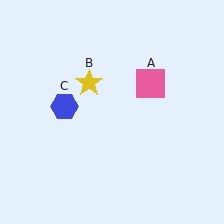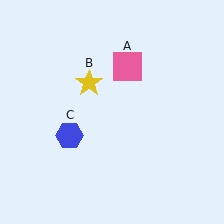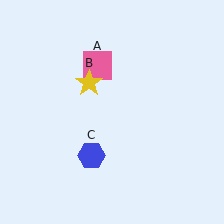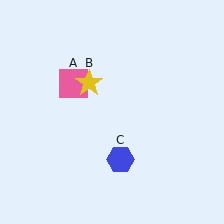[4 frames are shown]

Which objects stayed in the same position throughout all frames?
Yellow star (object B) remained stationary.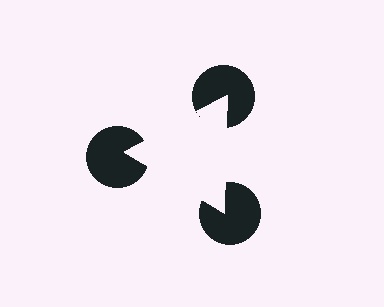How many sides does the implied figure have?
3 sides.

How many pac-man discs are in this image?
There are 3 — one at each vertex of the illusory triangle.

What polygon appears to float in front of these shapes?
An illusory triangle — its edges are inferred from the aligned wedge cuts in the pac-man discs, not physically drawn.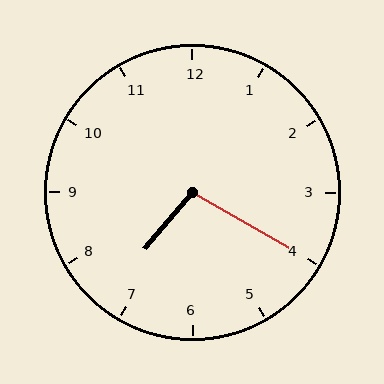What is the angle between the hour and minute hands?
Approximately 100 degrees.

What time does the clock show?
7:20.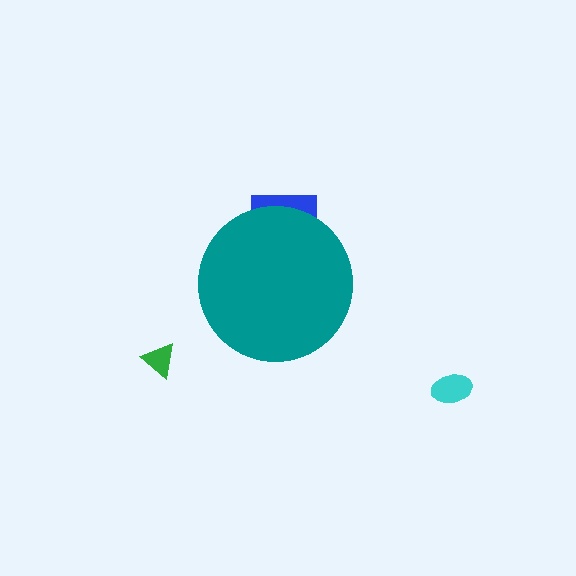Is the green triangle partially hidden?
No, the green triangle is fully visible.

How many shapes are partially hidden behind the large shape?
1 shape is partially hidden.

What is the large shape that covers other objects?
A teal circle.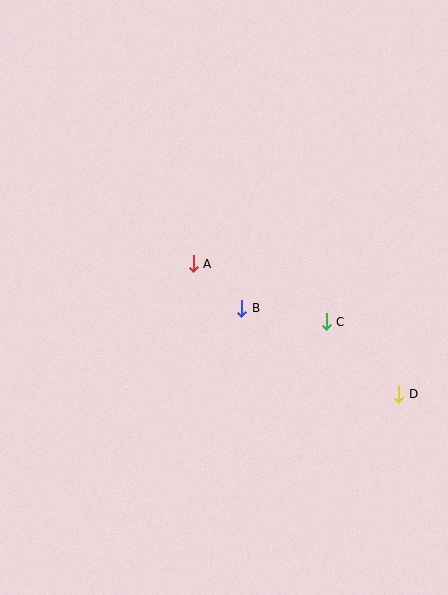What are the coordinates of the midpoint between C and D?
The midpoint between C and D is at (362, 358).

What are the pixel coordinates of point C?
Point C is at (326, 322).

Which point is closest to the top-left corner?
Point A is closest to the top-left corner.